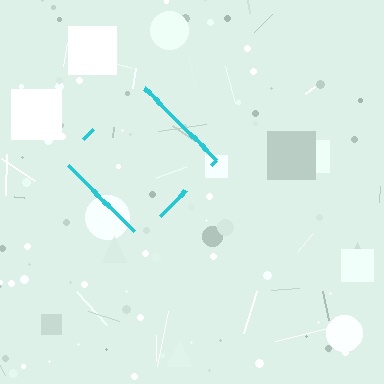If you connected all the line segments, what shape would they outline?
They would outline a diamond.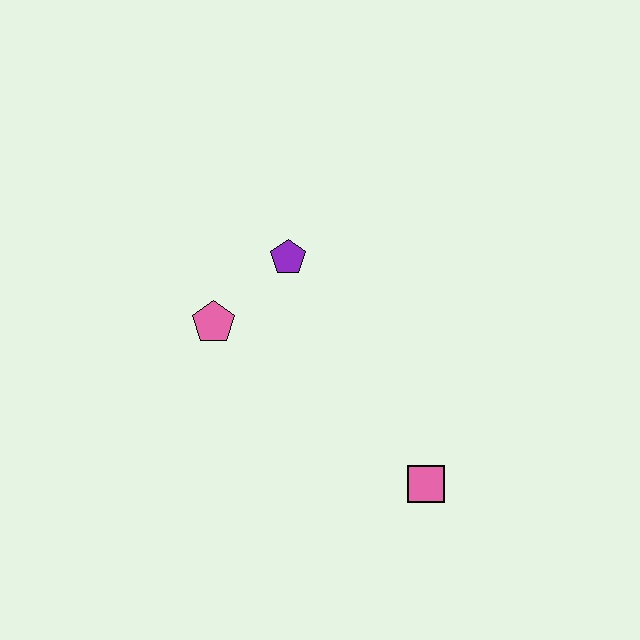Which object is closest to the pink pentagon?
The purple pentagon is closest to the pink pentagon.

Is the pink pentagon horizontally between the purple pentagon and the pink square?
No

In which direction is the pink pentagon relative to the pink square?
The pink pentagon is to the left of the pink square.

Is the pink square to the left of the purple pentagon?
No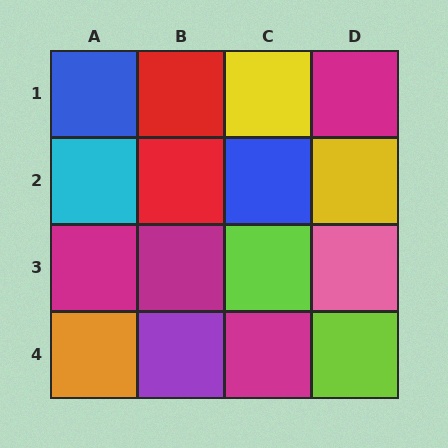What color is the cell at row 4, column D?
Lime.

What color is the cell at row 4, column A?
Orange.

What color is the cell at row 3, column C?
Lime.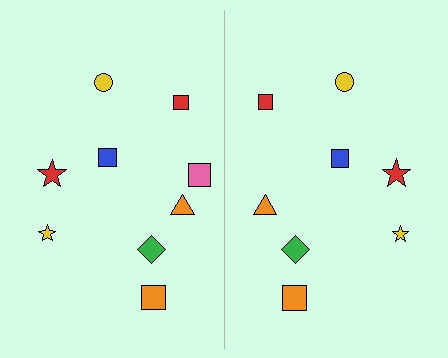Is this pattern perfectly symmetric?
No, the pattern is not perfectly symmetric. A pink square is missing from the right side.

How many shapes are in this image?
There are 17 shapes in this image.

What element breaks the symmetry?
A pink square is missing from the right side.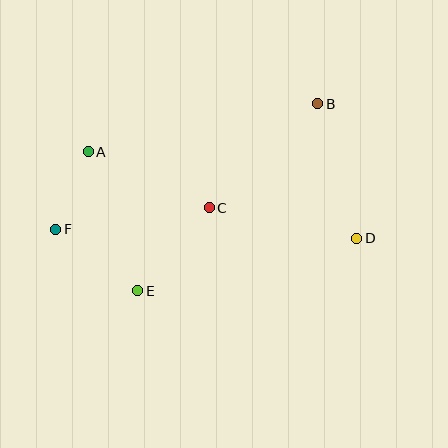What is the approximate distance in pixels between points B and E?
The distance between B and E is approximately 259 pixels.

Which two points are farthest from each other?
Points D and F are farthest from each other.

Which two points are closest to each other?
Points A and F are closest to each other.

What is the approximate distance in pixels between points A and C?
The distance between A and C is approximately 134 pixels.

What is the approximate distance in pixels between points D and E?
The distance between D and E is approximately 225 pixels.